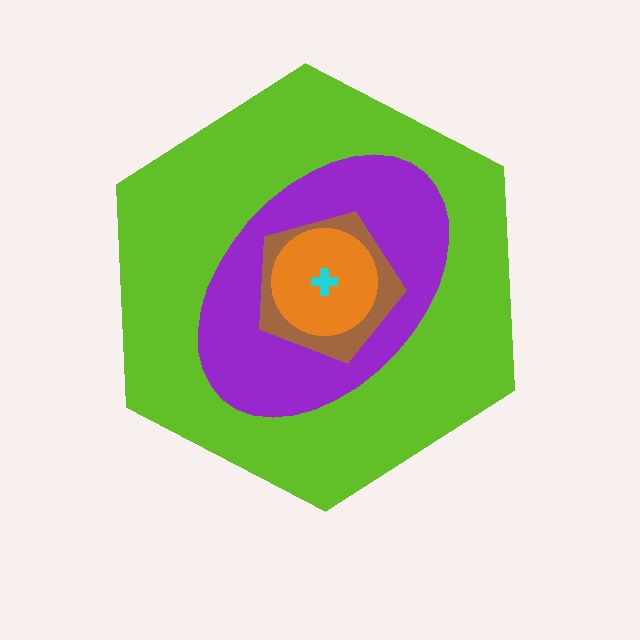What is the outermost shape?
The lime hexagon.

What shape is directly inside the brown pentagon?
The orange circle.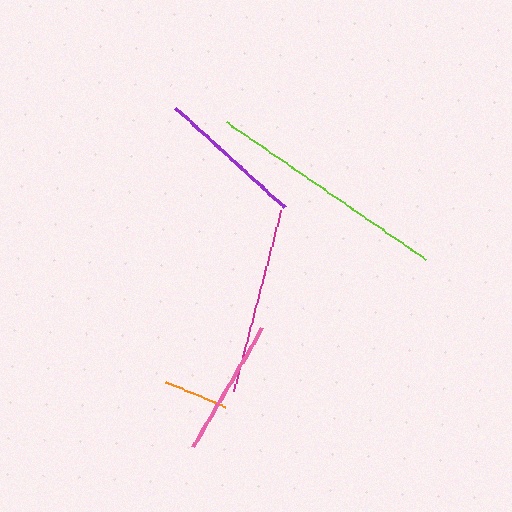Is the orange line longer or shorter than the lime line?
The lime line is longer than the orange line.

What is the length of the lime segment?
The lime segment is approximately 243 pixels long.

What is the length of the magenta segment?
The magenta segment is approximately 187 pixels long.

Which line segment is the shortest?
The orange line is the shortest at approximately 65 pixels.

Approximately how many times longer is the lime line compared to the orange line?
The lime line is approximately 3.7 times the length of the orange line.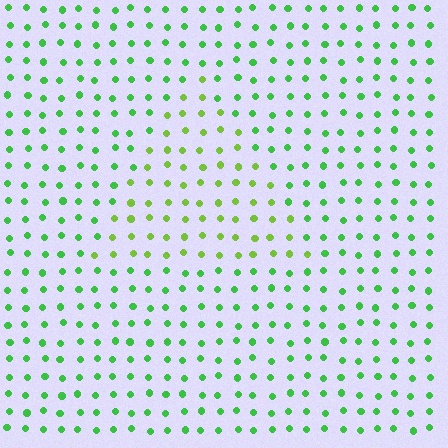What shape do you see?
I see a triangle.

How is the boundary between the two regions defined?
The boundary is defined purely by a slight shift in hue (about 31 degrees). Spacing, size, and orientation are identical on both sides.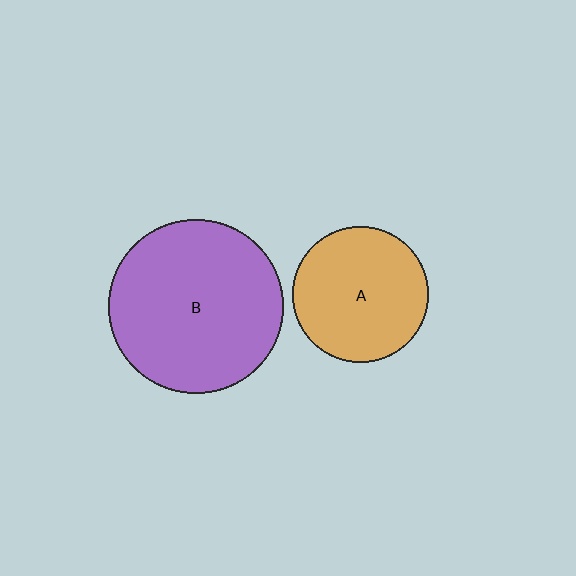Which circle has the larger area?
Circle B (purple).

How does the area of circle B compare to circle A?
Approximately 1.6 times.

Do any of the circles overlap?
No, none of the circles overlap.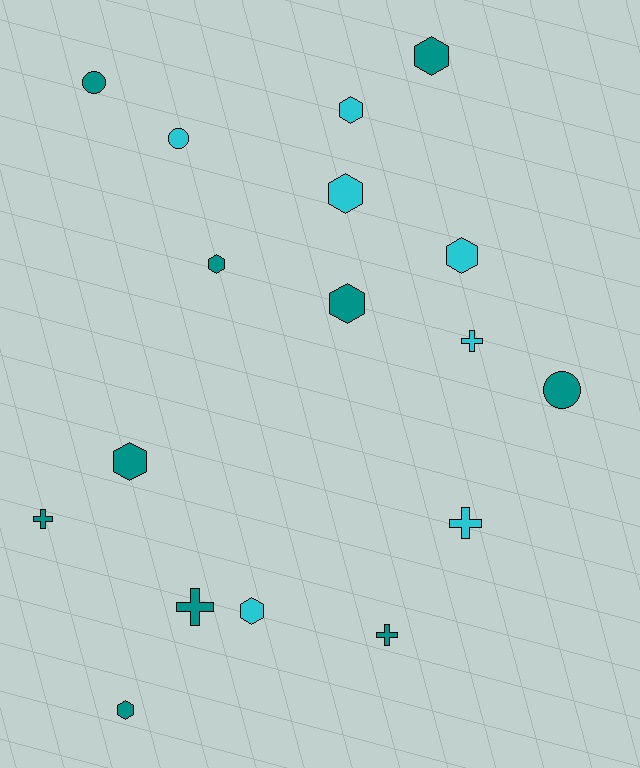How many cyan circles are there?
There is 1 cyan circle.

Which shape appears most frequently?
Hexagon, with 9 objects.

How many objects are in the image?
There are 17 objects.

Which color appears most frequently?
Teal, with 10 objects.